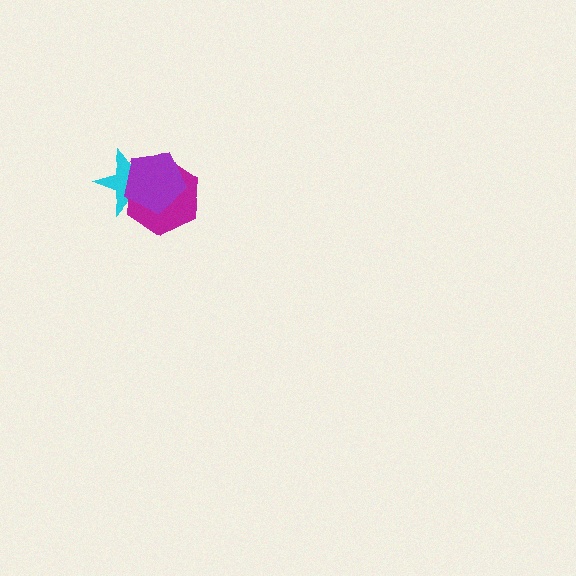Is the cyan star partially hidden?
Yes, it is partially covered by another shape.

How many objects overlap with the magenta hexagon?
2 objects overlap with the magenta hexagon.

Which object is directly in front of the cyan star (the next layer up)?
The magenta hexagon is directly in front of the cyan star.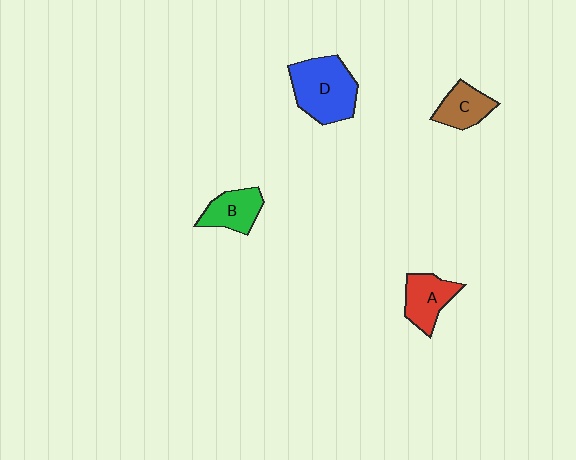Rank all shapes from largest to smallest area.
From largest to smallest: D (blue), A (red), B (green), C (brown).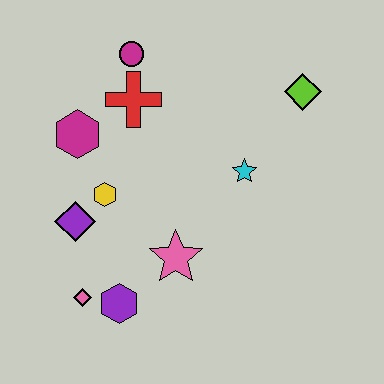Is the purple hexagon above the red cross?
No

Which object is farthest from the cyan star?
The pink diamond is farthest from the cyan star.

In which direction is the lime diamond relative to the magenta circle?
The lime diamond is to the right of the magenta circle.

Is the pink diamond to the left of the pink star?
Yes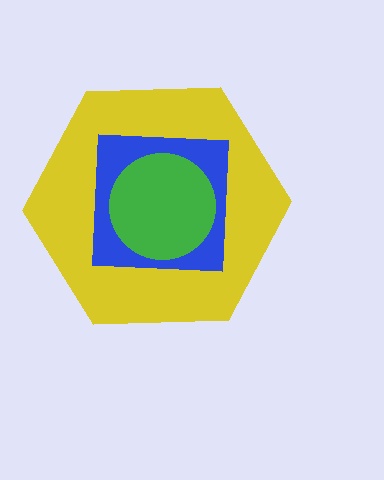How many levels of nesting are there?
3.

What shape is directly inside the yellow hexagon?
The blue square.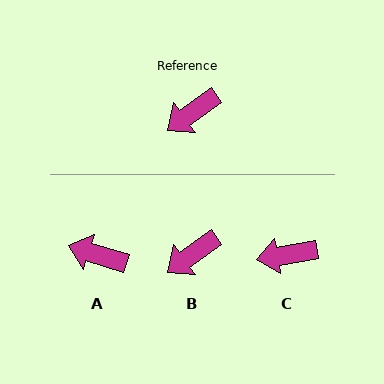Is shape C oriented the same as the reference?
No, it is off by about 26 degrees.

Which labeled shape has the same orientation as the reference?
B.